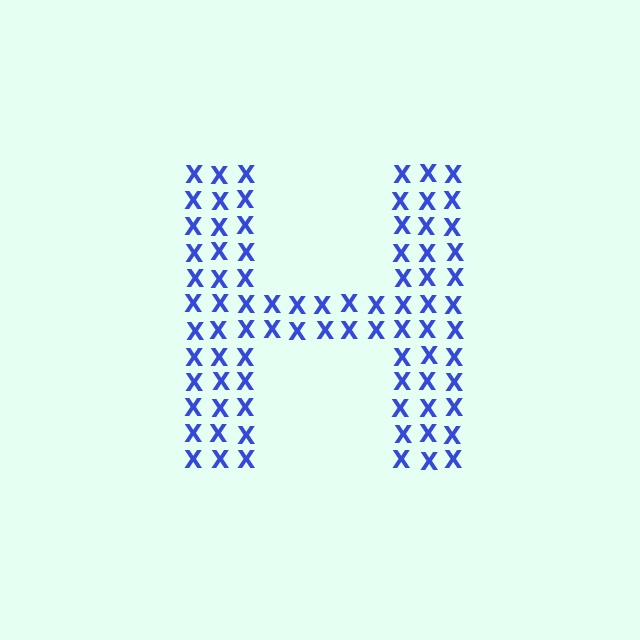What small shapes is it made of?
It is made of small letter X's.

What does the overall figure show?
The overall figure shows the letter H.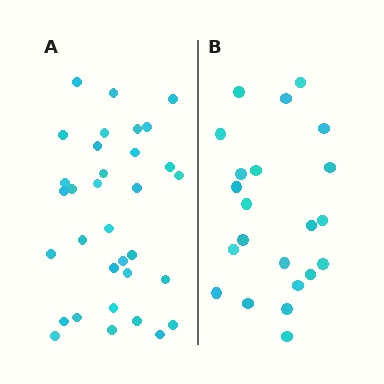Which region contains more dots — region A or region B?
Region A (the left region) has more dots.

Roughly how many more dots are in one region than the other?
Region A has roughly 12 or so more dots than region B.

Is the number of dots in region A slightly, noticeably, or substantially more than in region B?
Region A has substantially more. The ratio is roughly 1.5 to 1.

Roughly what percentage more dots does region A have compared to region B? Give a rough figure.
About 50% more.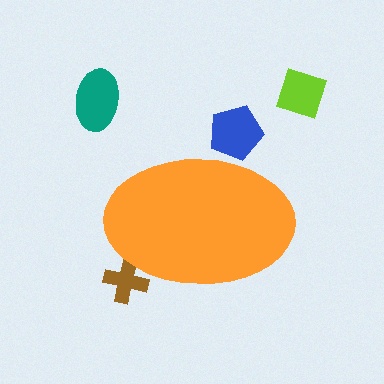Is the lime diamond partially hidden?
No, the lime diamond is fully visible.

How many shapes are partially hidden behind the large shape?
2 shapes are partially hidden.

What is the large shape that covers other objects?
An orange ellipse.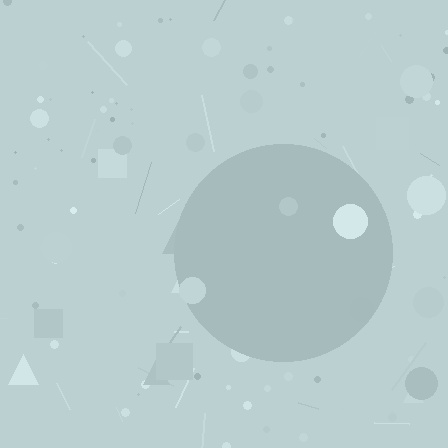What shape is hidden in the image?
A circle is hidden in the image.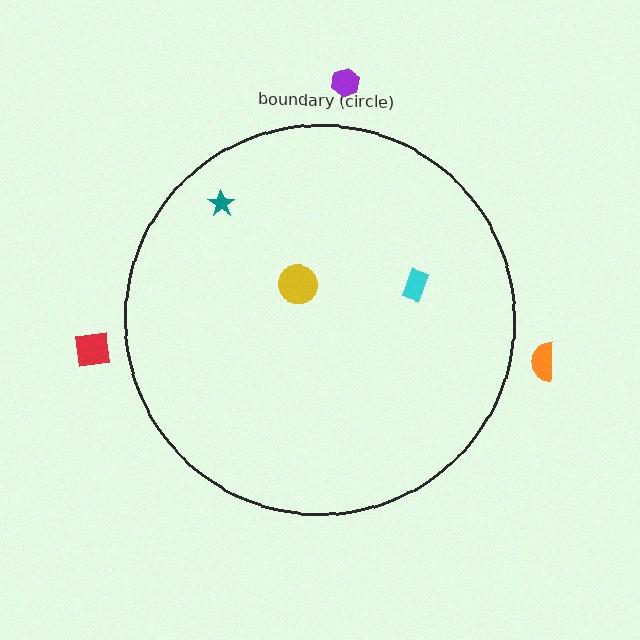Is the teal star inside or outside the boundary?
Inside.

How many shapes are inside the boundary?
3 inside, 3 outside.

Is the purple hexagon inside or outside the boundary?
Outside.